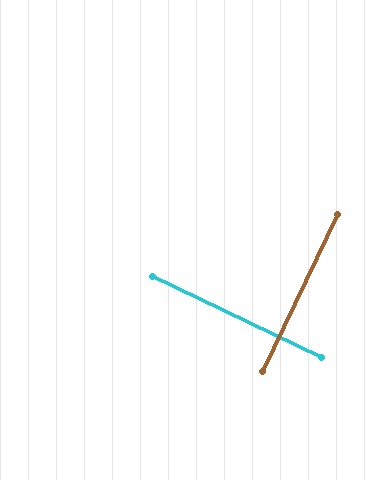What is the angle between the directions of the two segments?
Approximately 90 degrees.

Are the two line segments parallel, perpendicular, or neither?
Perpendicular — they meet at approximately 90°.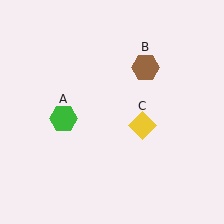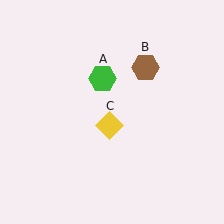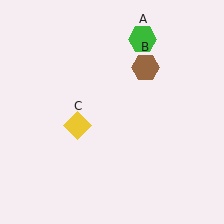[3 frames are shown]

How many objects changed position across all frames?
2 objects changed position: green hexagon (object A), yellow diamond (object C).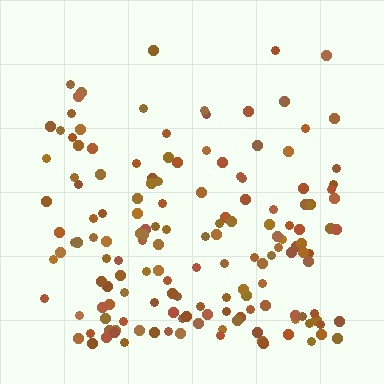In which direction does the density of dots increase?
From top to bottom, with the bottom side densest.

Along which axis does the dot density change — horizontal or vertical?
Vertical.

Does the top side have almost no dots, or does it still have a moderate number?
Still a moderate number, just noticeably fewer than the bottom.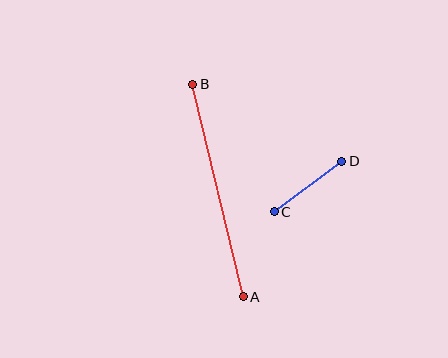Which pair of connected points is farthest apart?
Points A and B are farthest apart.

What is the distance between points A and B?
The distance is approximately 218 pixels.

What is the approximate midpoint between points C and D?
The midpoint is at approximately (308, 187) pixels.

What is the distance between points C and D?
The distance is approximately 84 pixels.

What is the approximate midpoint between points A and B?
The midpoint is at approximately (218, 190) pixels.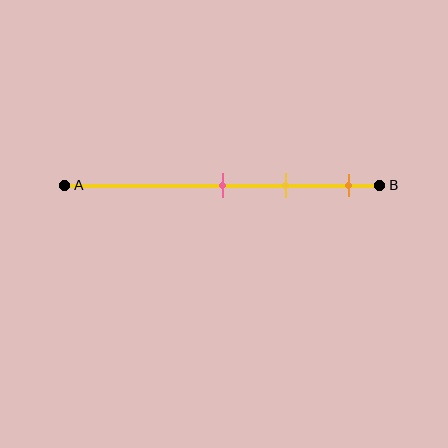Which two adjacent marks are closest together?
The pink and yellow marks are the closest adjacent pair.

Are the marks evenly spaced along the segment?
Yes, the marks are approximately evenly spaced.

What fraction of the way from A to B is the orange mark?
The orange mark is approximately 90% (0.9) of the way from A to B.